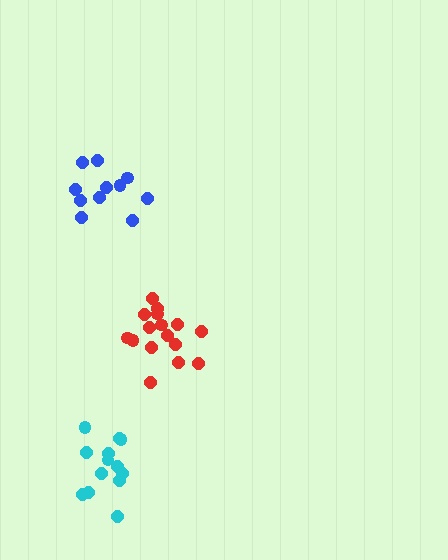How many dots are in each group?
Group 1: 13 dots, Group 2: 16 dots, Group 3: 11 dots (40 total).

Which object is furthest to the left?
The blue cluster is leftmost.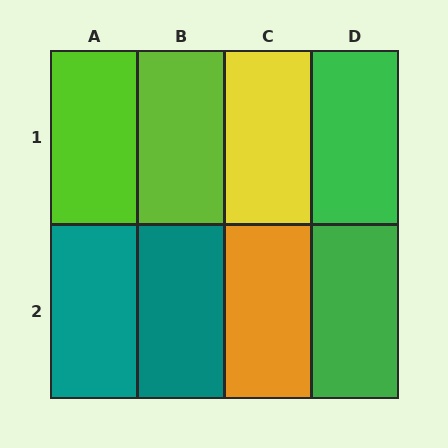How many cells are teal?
2 cells are teal.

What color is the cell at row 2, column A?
Teal.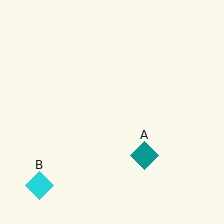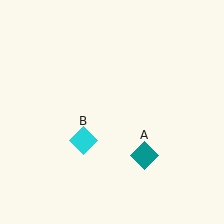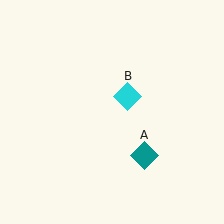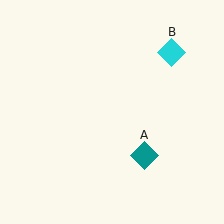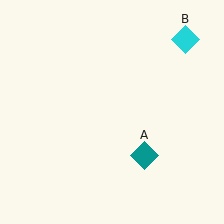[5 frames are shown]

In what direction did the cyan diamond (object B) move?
The cyan diamond (object B) moved up and to the right.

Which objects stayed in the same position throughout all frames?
Teal diamond (object A) remained stationary.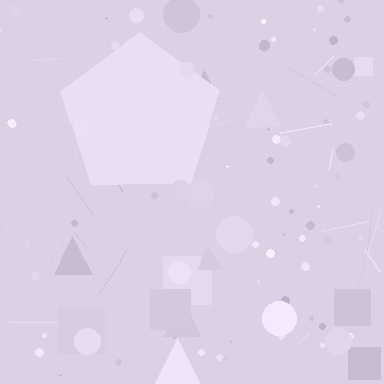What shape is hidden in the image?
A pentagon is hidden in the image.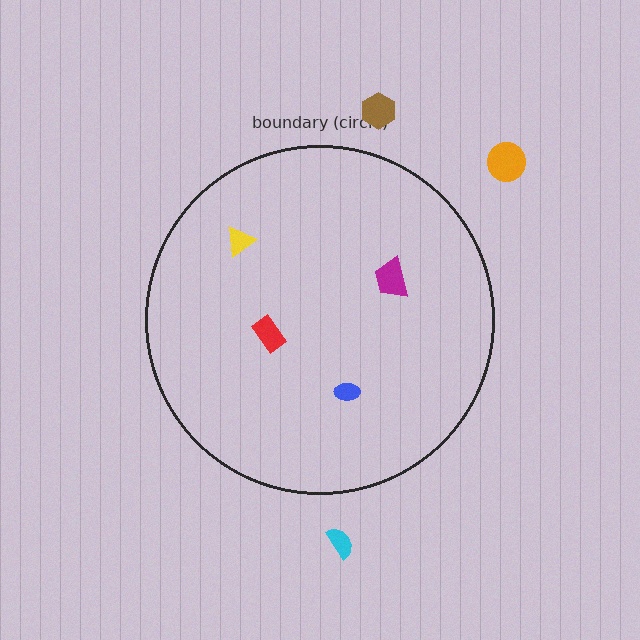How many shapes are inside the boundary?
4 inside, 3 outside.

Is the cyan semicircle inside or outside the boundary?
Outside.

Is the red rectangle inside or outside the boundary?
Inside.